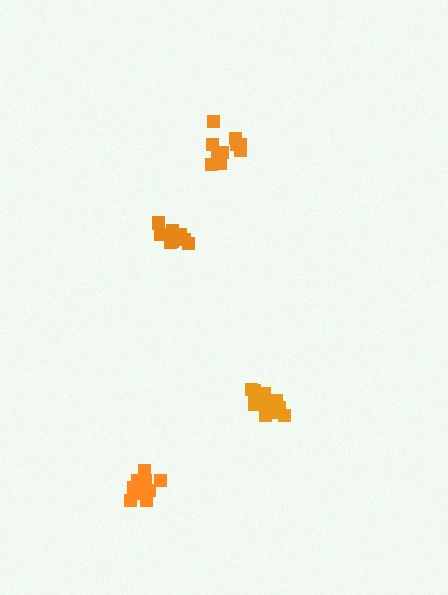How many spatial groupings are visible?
There are 4 spatial groupings.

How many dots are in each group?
Group 1: 9 dots, Group 2: 13 dots, Group 3: 12 dots, Group 4: 12 dots (46 total).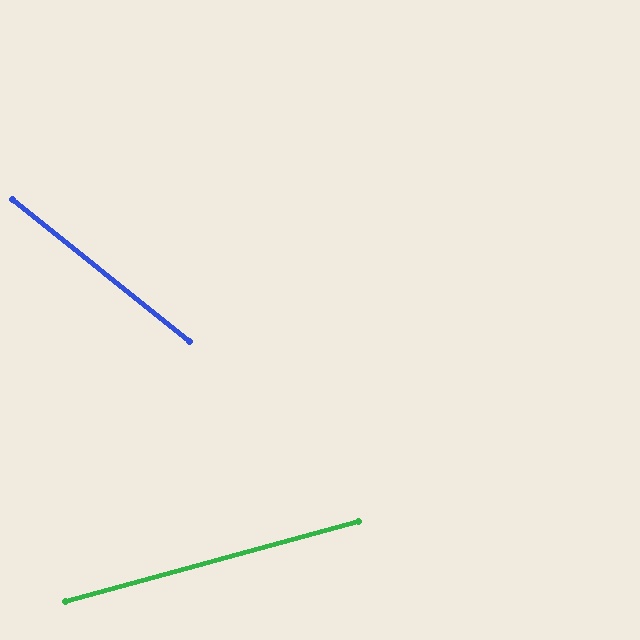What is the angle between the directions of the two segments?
Approximately 54 degrees.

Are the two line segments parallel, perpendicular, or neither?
Neither parallel nor perpendicular — they differ by about 54°.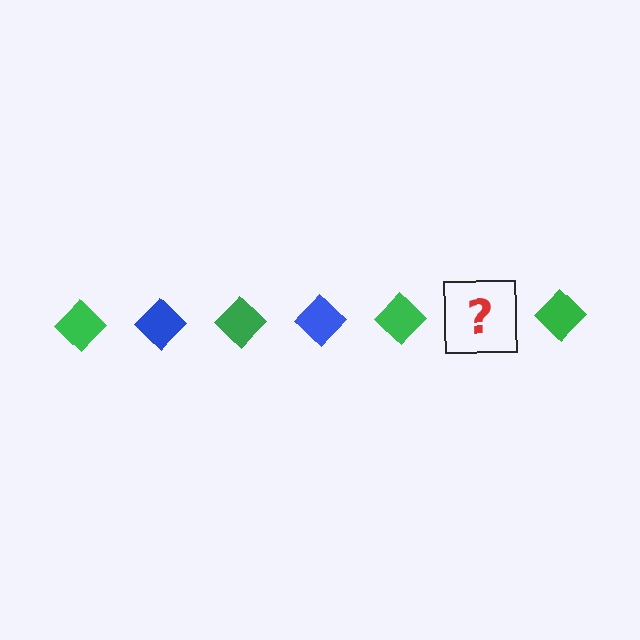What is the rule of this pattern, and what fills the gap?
The rule is that the pattern cycles through green, blue diamonds. The gap should be filled with a blue diamond.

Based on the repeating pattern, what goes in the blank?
The blank should be a blue diamond.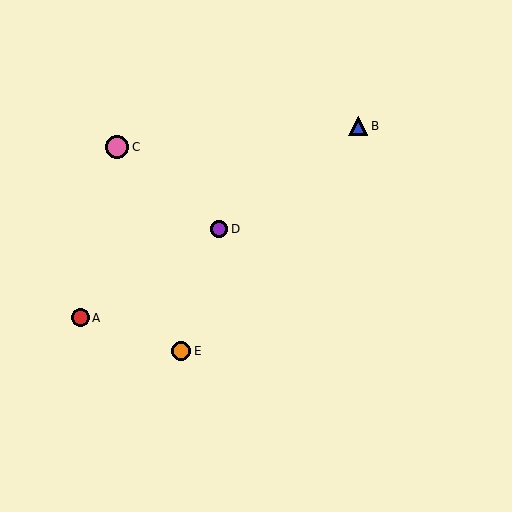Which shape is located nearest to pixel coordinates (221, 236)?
The purple circle (labeled D) at (219, 229) is nearest to that location.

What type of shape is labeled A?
Shape A is a red circle.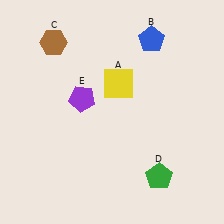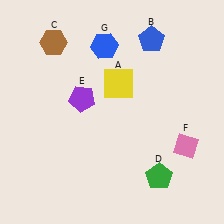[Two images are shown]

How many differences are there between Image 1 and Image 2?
There are 2 differences between the two images.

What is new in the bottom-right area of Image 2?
A pink diamond (F) was added in the bottom-right area of Image 2.